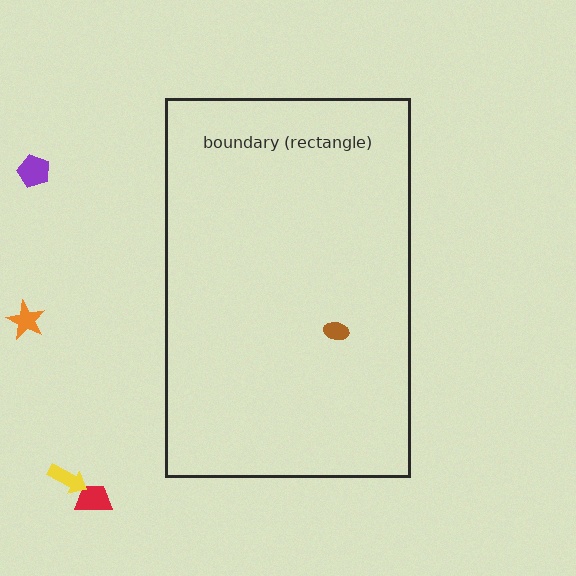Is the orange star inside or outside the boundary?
Outside.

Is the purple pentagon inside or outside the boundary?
Outside.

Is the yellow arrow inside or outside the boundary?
Outside.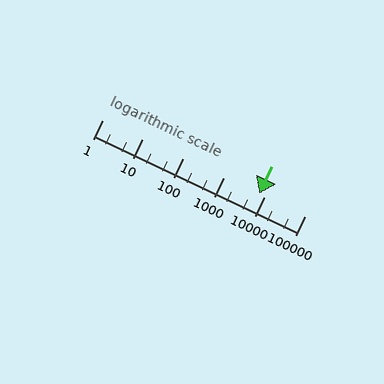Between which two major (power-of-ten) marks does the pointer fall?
The pointer is between 1000 and 10000.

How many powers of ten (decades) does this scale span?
The scale spans 5 decades, from 1 to 100000.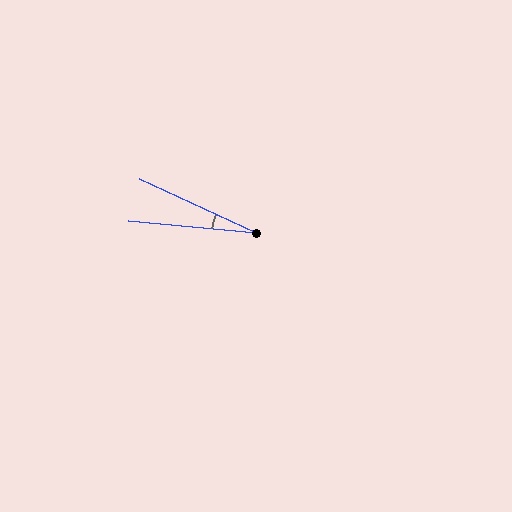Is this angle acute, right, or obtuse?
It is acute.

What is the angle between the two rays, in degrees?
Approximately 19 degrees.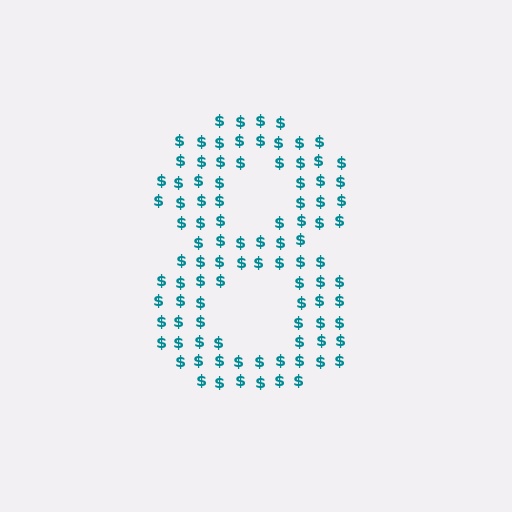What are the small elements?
The small elements are dollar signs.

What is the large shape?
The large shape is the digit 8.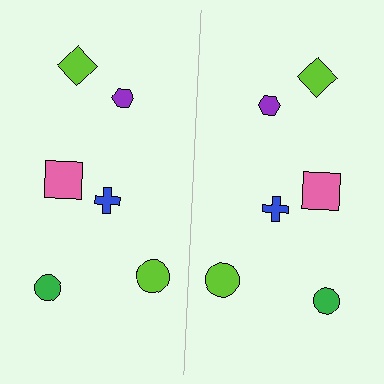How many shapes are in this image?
There are 12 shapes in this image.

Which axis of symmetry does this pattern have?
The pattern has a vertical axis of symmetry running through the center of the image.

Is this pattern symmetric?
Yes, this pattern has bilateral (reflection) symmetry.